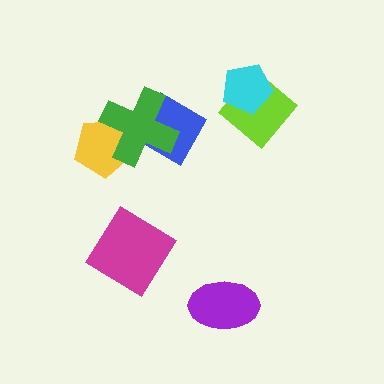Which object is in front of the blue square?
The green cross is in front of the blue square.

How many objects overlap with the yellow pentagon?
1 object overlaps with the yellow pentagon.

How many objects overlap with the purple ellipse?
0 objects overlap with the purple ellipse.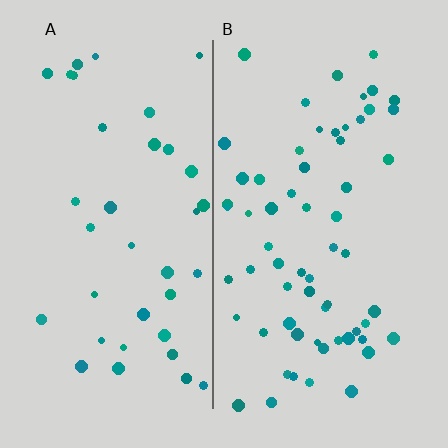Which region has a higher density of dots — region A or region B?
B (the right).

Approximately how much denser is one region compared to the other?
Approximately 1.7× — region B over region A.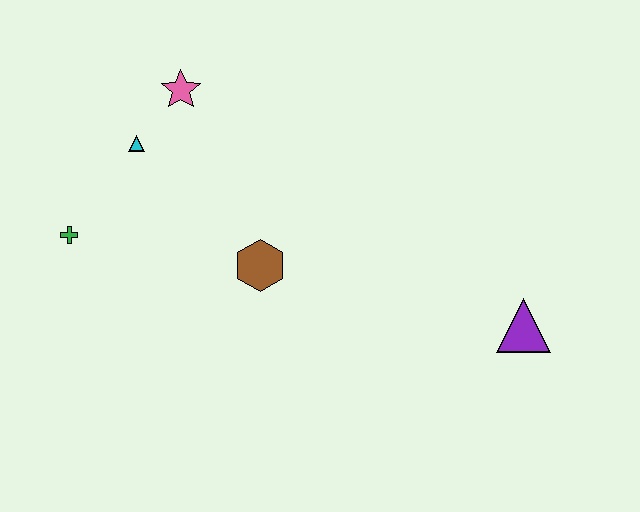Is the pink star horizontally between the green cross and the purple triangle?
Yes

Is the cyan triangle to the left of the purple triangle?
Yes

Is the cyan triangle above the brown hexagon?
Yes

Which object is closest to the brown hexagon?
The cyan triangle is closest to the brown hexagon.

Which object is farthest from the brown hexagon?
The purple triangle is farthest from the brown hexagon.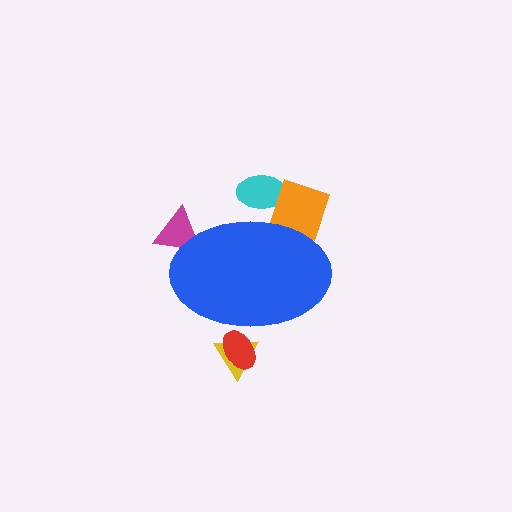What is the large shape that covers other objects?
A blue ellipse.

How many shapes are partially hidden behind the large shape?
5 shapes are partially hidden.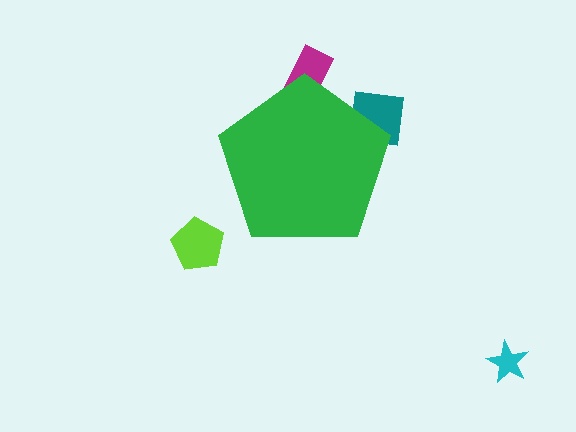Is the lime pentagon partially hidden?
No, the lime pentagon is fully visible.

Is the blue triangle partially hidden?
Yes, the blue triangle is partially hidden behind the green pentagon.